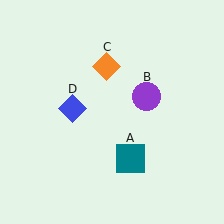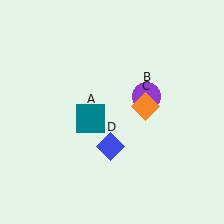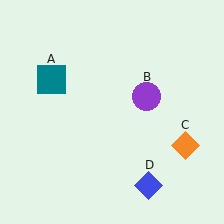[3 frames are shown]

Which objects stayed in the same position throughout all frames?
Purple circle (object B) remained stationary.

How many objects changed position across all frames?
3 objects changed position: teal square (object A), orange diamond (object C), blue diamond (object D).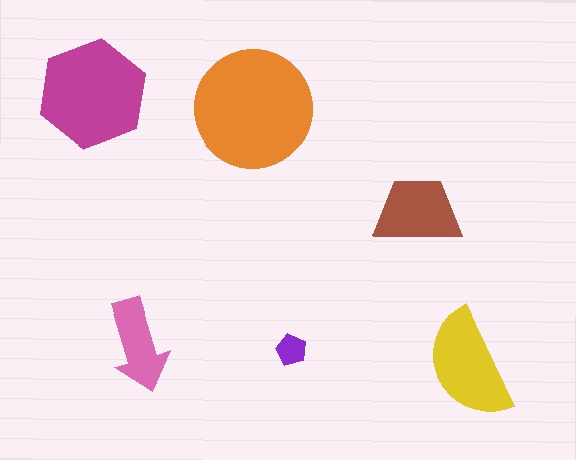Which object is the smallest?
The purple pentagon.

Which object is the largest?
The orange circle.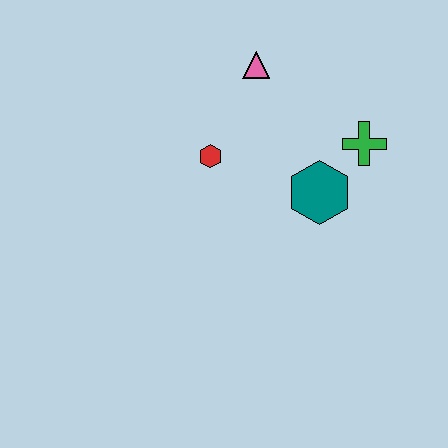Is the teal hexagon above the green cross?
No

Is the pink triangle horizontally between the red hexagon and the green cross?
Yes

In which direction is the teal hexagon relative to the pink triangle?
The teal hexagon is below the pink triangle.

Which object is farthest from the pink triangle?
The teal hexagon is farthest from the pink triangle.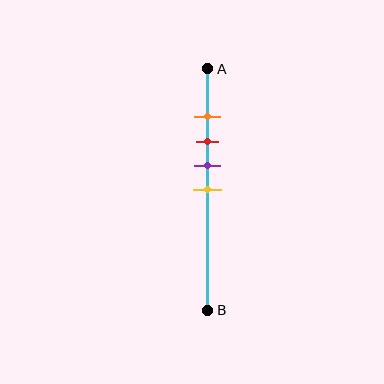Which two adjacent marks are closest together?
The orange and red marks are the closest adjacent pair.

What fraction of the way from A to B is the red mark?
The red mark is approximately 30% (0.3) of the way from A to B.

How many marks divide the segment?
There are 4 marks dividing the segment.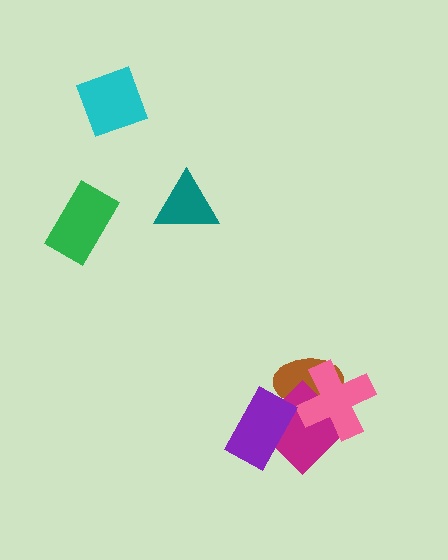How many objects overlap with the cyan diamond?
0 objects overlap with the cyan diamond.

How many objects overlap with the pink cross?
2 objects overlap with the pink cross.